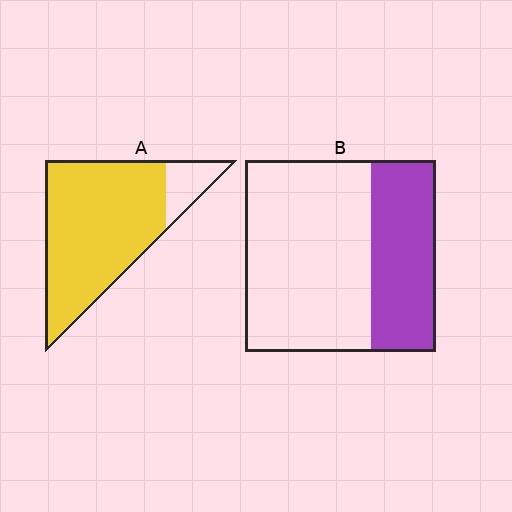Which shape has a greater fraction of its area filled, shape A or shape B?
Shape A.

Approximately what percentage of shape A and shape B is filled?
A is approximately 85% and B is approximately 35%.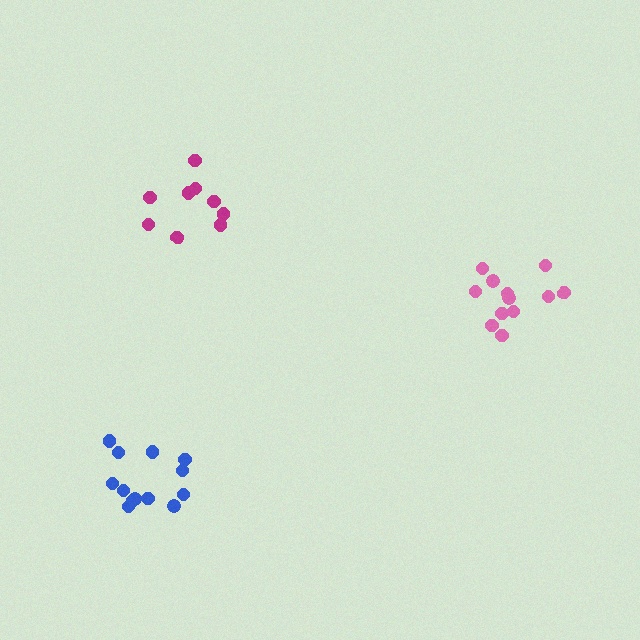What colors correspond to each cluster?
The clusters are colored: pink, magenta, blue.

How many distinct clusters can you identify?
There are 3 distinct clusters.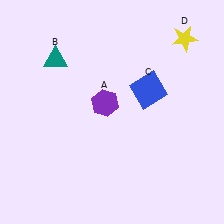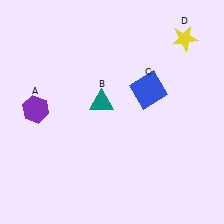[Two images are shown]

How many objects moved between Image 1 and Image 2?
2 objects moved between the two images.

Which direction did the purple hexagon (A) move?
The purple hexagon (A) moved left.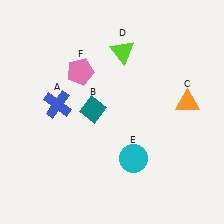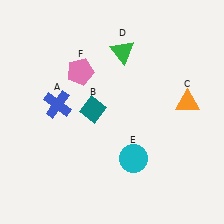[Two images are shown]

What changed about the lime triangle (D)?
In Image 1, D is lime. In Image 2, it changed to green.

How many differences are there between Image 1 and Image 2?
There is 1 difference between the two images.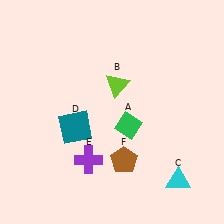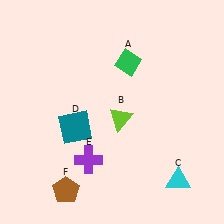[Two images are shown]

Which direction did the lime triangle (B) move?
The lime triangle (B) moved down.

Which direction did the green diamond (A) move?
The green diamond (A) moved up.